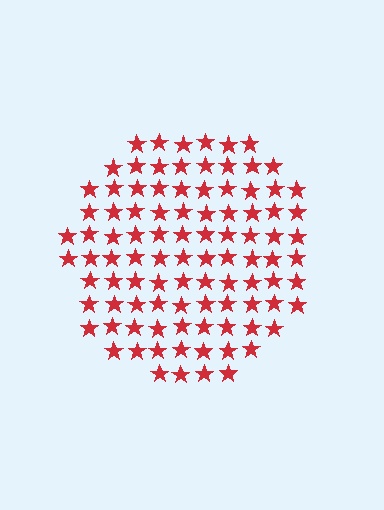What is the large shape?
The large shape is a circle.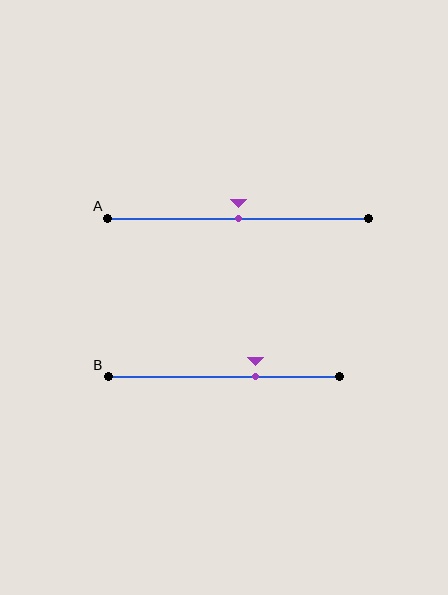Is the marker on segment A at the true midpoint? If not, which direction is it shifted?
Yes, the marker on segment A is at the true midpoint.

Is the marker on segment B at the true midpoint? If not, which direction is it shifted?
No, the marker on segment B is shifted to the right by about 14% of the segment length.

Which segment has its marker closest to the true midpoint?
Segment A has its marker closest to the true midpoint.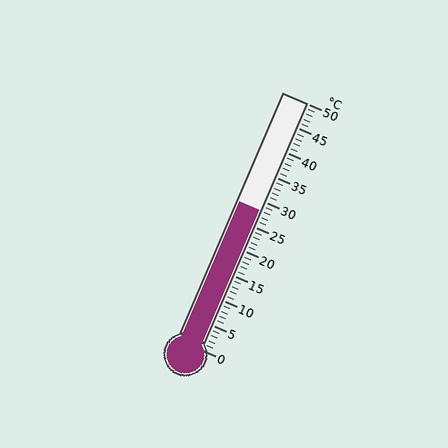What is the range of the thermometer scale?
The thermometer scale ranges from 0°C to 50°C.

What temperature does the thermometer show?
The thermometer shows approximately 28°C.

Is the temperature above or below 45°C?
The temperature is below 45°C.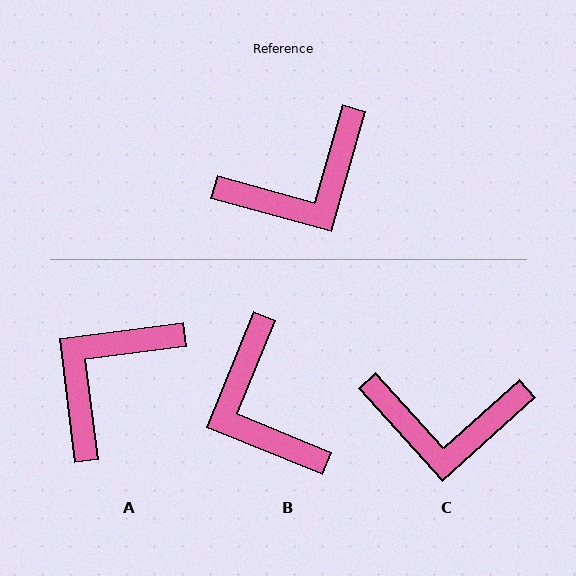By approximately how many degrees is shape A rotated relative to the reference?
Approximately 157 degrees clockwise.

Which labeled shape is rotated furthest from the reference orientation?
A, about 157 degrees away.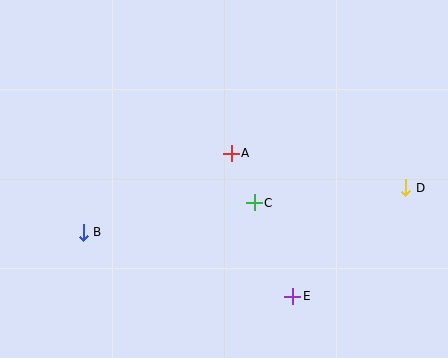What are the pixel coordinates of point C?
Point C is at (254, 203).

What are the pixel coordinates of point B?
Point B is at (83, 232).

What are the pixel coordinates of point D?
Point D is at (406, 188).